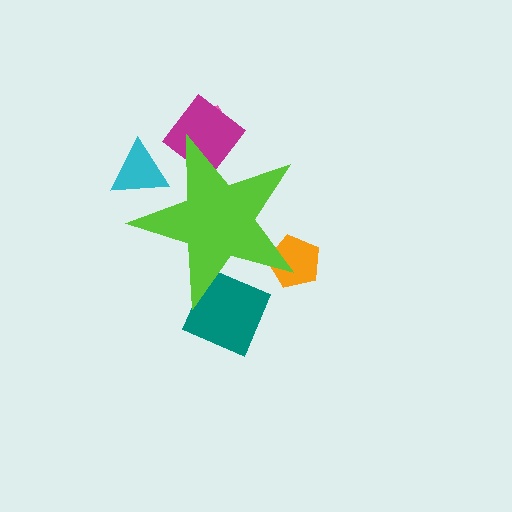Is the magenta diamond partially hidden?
Yes, the magenta diamond is partially hidden behind the lime star.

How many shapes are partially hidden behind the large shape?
5 shapes are partially hidden.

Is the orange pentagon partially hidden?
Yes, the orange pentagon is partially hidden behind the lime star.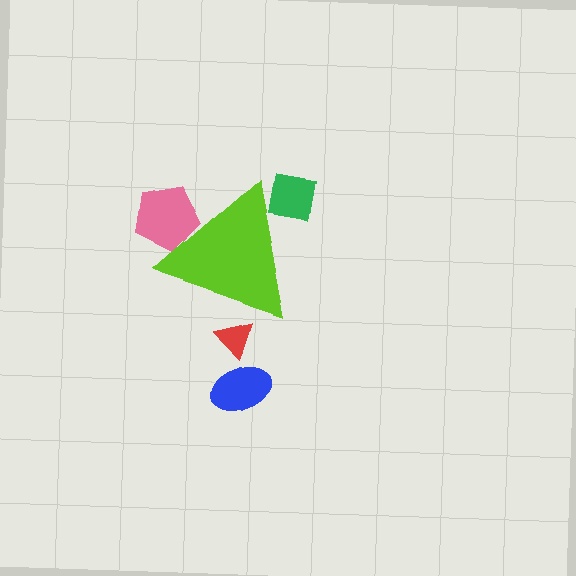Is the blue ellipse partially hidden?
No, the blue ellipse is fully visible.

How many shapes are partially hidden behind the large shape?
3 shapes are partially hidden.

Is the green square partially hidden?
Yes, the green square is partially hidden behind the lime triangle.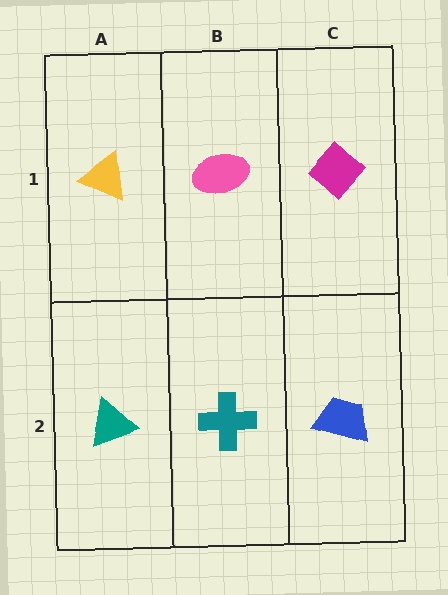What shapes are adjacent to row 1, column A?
A teal triangle (row 2, column A), a pink ellipse (row 1, column B).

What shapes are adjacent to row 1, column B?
A teal cross (row 2, column B), a yellow triangle (row 1, column A), a magenta diamond (row 1, column C).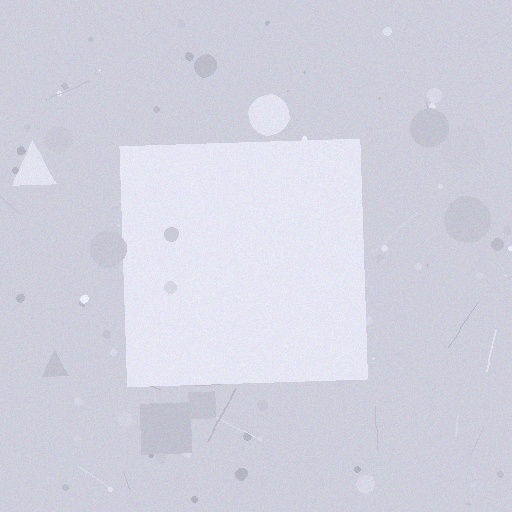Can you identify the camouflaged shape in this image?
The camouflaged shape is a square.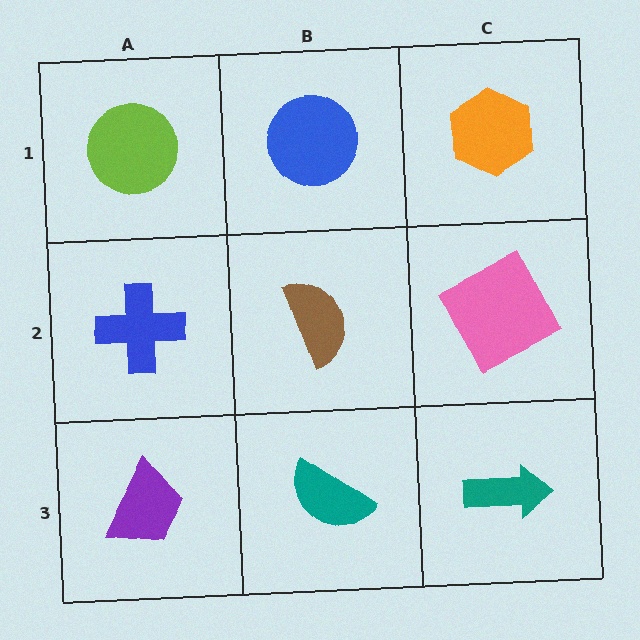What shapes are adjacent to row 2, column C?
An orange hexagon (row 1, column C), a teal arrow (row 3, column C), a brown semicircle (row 2, column B).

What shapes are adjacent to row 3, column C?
A pink square (row 2, column C), a teal semicircle (row 3, column B).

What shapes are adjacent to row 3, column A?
A blue cross (row 2, column A), a teal semicircle (row 3, column B).